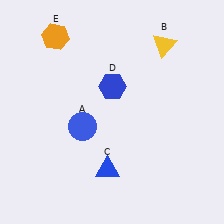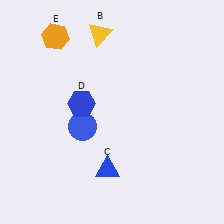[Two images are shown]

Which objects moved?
The objects that moved are: the yellow triangle (B), the blue hexagon (D).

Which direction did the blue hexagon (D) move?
The blue hexagon (D) moved left.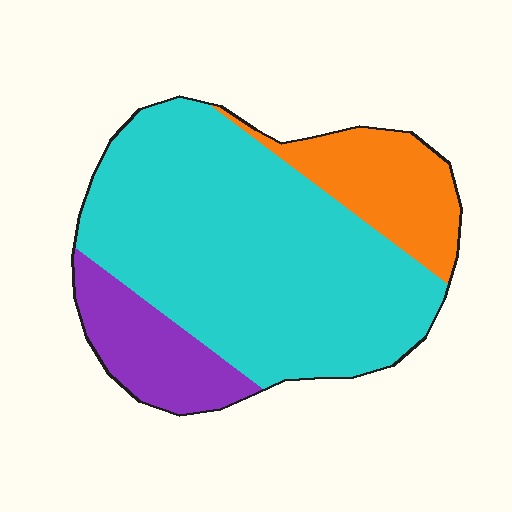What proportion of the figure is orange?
Orange covers roughly 15% of the figure.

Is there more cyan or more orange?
Cyan.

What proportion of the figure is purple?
Purple covers 15% of the figure.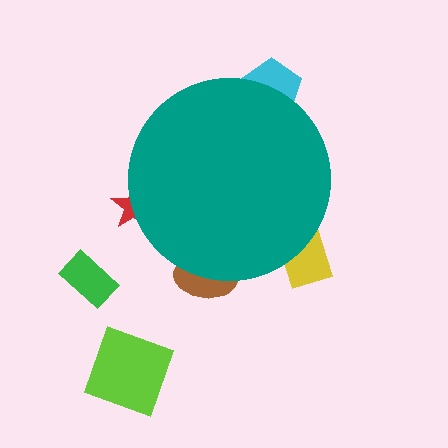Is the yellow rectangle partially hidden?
Yes, the yellow rectangle is partially hidden behind the teal circle.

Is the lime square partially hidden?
No, the lime square is fully visible.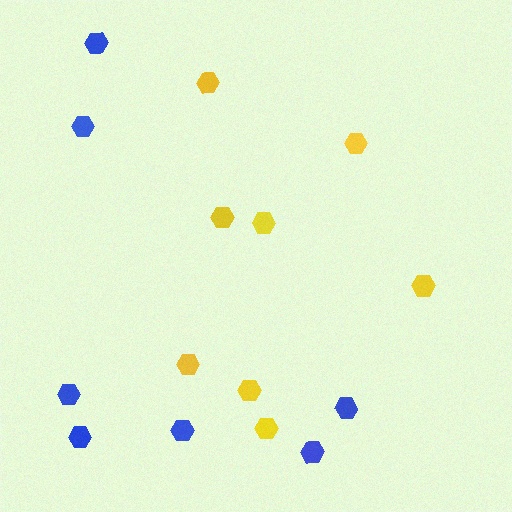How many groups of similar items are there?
There are 2 groups: one group of blue hexagons (7) and one group of yellow hexagons (8).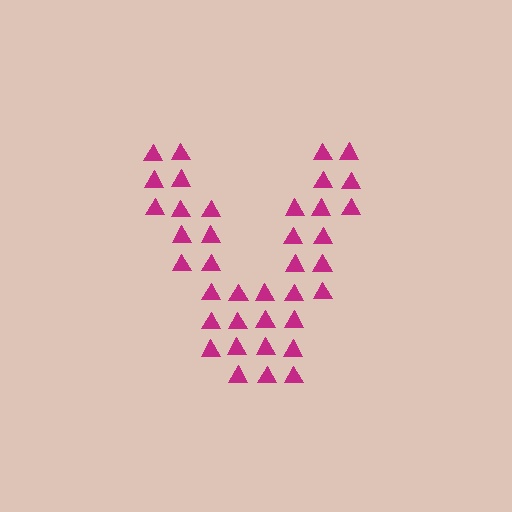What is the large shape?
The large shape is the letter V.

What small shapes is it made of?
It is made of small triangles.